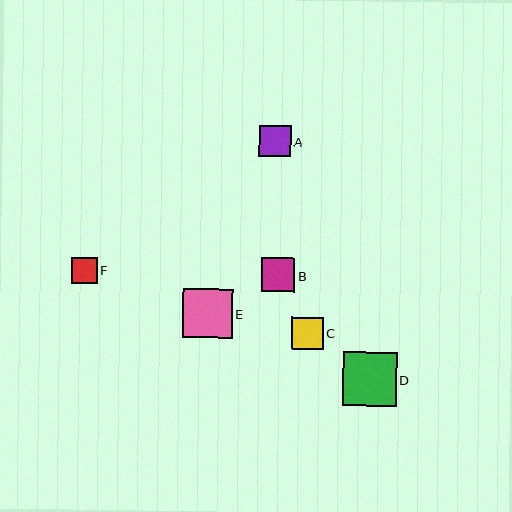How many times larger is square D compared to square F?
Square D is approximately 2.1 times the size of square F.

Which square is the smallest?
Square F is the smallest with a size of approximately 26 pixels.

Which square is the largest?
Square D is the largest with a size of approximately 54 pixels.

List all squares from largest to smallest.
From largest to smallest: D, E, B, C, A, F.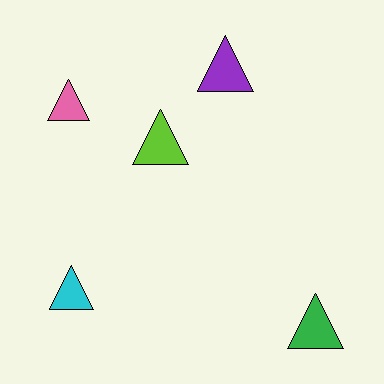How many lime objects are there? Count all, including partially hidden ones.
There is 1 lime object.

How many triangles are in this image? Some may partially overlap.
There are 5 triangles.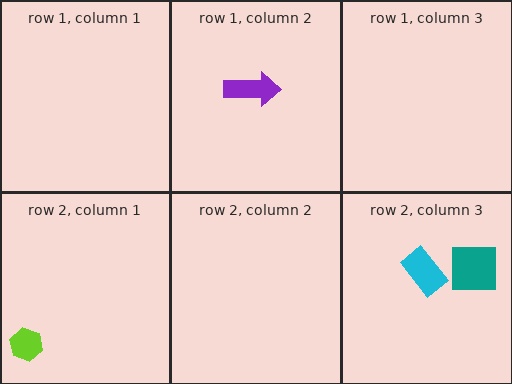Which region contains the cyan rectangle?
The row 2, column 3 region.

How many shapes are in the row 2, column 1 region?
1.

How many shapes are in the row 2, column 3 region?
2.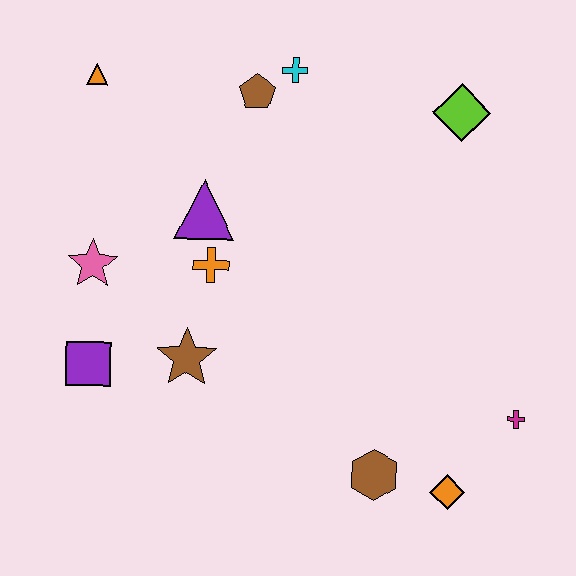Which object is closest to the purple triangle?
The orange cross is closest to the purple triangle.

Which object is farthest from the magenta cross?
The orange triangle is farthest from the magenta cross.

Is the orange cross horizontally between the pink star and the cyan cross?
Yes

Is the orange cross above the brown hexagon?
Yes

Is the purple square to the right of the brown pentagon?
No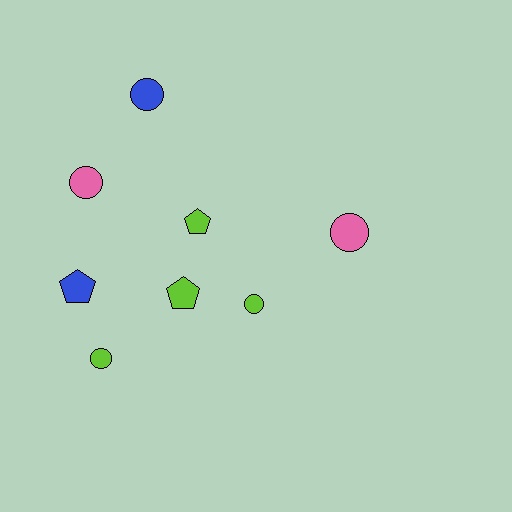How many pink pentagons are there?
There are no pink pentagons.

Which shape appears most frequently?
Circle, with 5 objects.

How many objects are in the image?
There are 8 objects.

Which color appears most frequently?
Lime, with 4 objects.